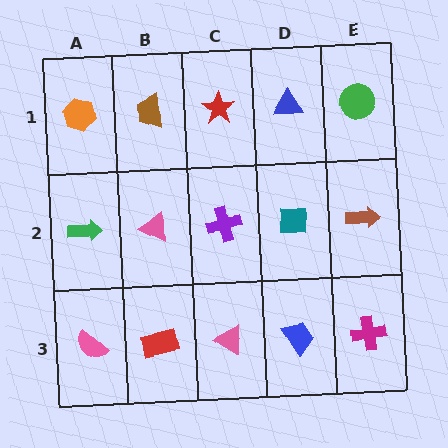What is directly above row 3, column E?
A brown arrow.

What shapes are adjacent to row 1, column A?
A green arrow (row 2, column A), a brown trapezoid (row 1, column B).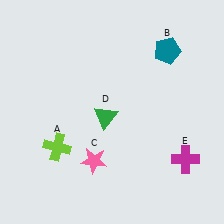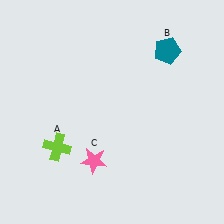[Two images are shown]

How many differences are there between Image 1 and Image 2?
There are 2 differences between the two images.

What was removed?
The magenta cross (E), the green triangle (D) were removed in Image 2.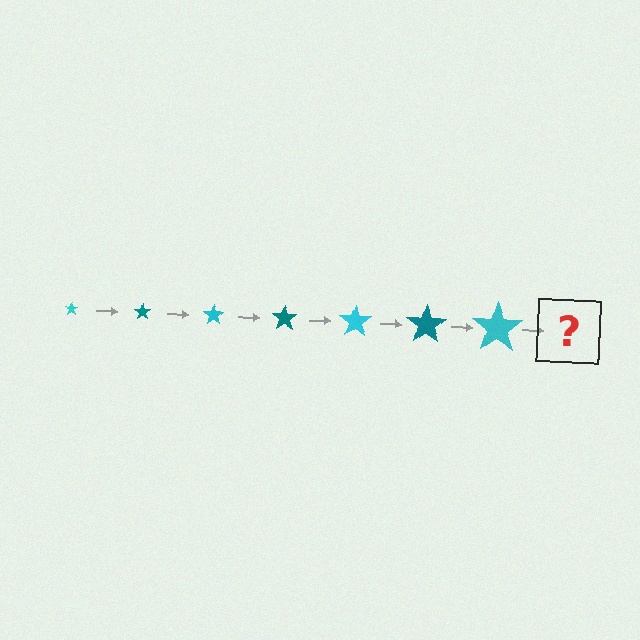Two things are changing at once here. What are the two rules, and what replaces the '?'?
The two rules are that the star grows larger each step and the color cycles through cyan and teal. The '?' should be a teal star, larger than the previous one.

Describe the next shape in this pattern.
It should be a teal star, larger than the previous one.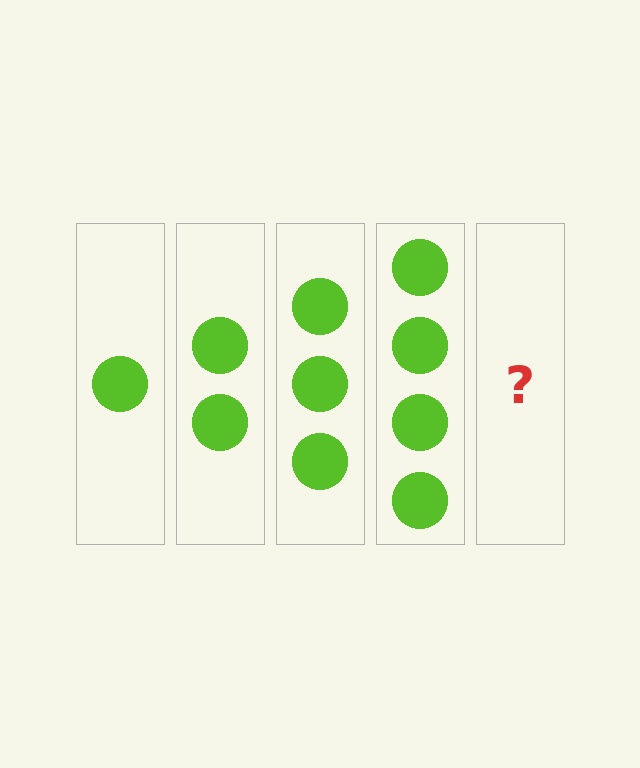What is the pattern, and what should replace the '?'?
The pattern is that each step adds one more circle. The '?' should be 5 circles.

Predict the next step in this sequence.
The next step is 5 circles.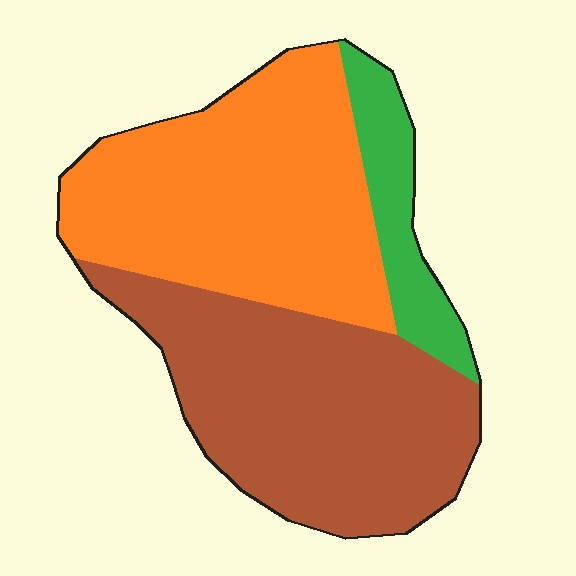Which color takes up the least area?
Green, at roughly 10%.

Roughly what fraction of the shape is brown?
Brown covers 44% of the shape.